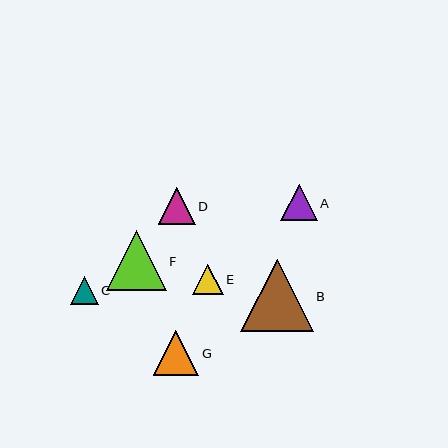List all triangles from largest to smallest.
From largest to smallest: B, F, G, D, A, E, C.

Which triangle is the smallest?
Triangle C is the smallest with a size of approximately 28 pixels.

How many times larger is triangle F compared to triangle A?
Triangle F is approximately 1.6 times the size of triangle A.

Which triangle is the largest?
Triangle B is the largest with a size of approximately 72 pixels.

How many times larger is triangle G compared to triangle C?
Triangle G is approximately 1.6 times the size of triangle C.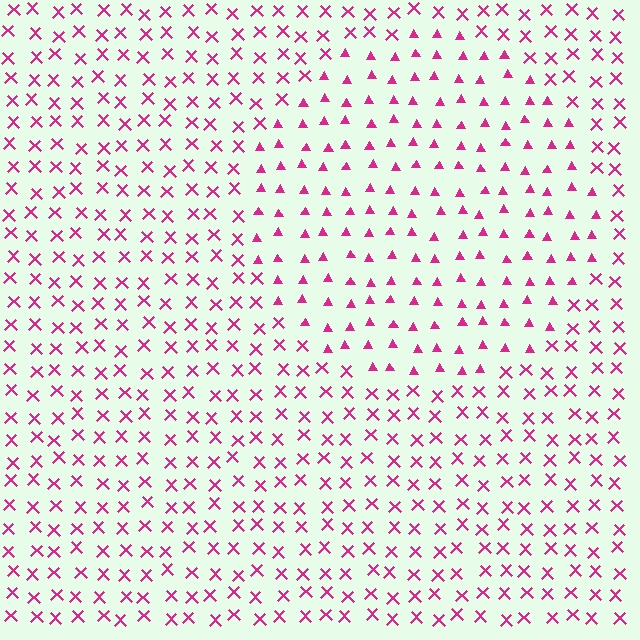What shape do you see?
I see a circle.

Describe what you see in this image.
The image is filled with small magenta elements arranged in a uniform grid. A circle-shaped region contains triangles, while the surrounding area contains X marks. The boundary is defined purely by the change in element shape.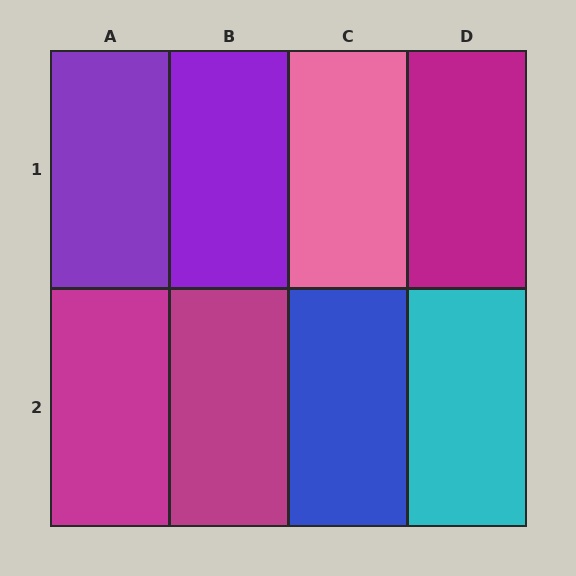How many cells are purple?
2 cells are purple.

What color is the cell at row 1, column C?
Pink.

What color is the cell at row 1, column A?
Purple.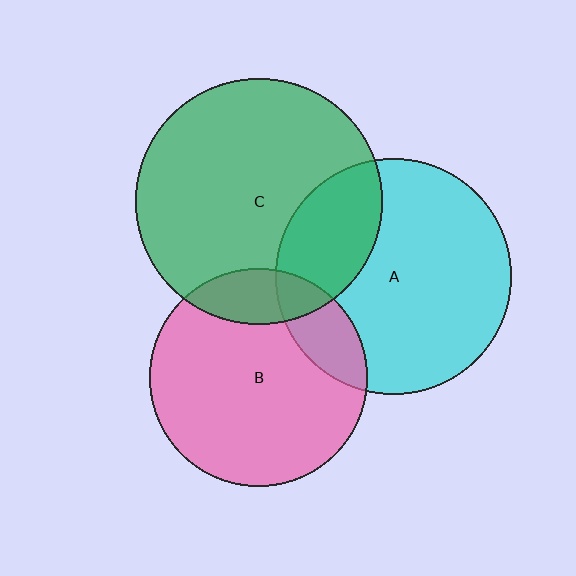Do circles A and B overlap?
Yes.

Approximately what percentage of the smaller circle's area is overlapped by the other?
Approximately 15%.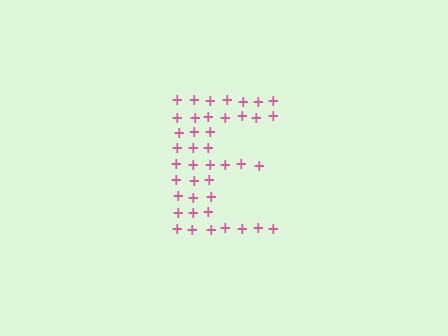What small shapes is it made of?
It is made of small plus signs.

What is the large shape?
The large shape is the letter E.